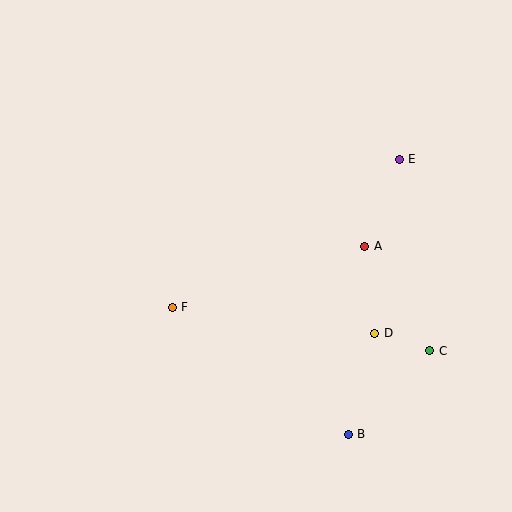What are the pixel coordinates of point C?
Point C is at (430, 351).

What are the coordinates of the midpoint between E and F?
The midpoint between E and F is at (286, 233).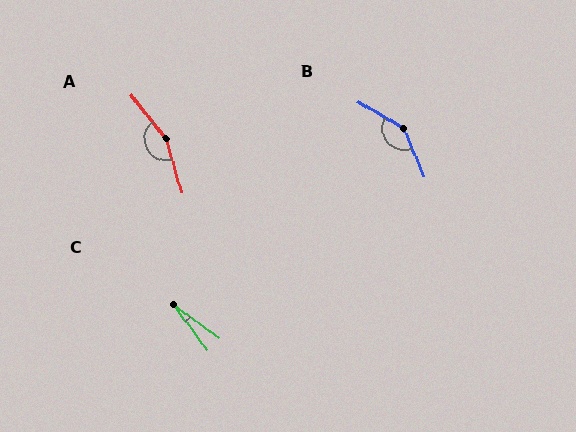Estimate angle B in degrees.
Approximately 143 degrees.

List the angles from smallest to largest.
C (17°), B (143°), A (158°).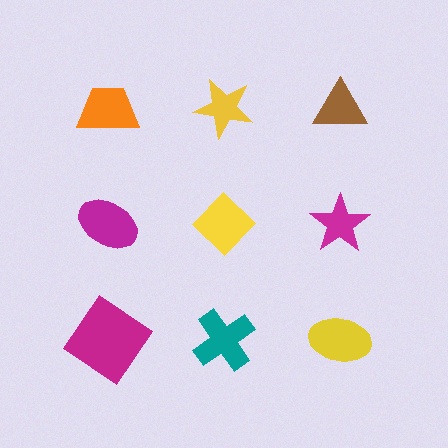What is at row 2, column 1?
A magenta ellipse.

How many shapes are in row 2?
3 shapes.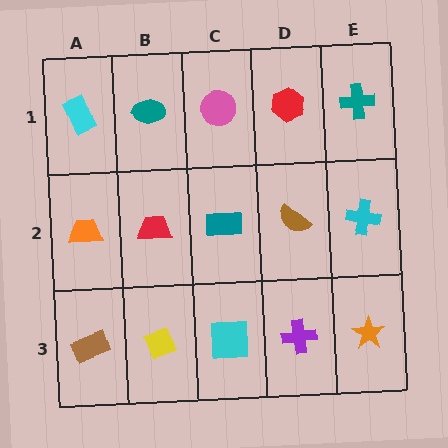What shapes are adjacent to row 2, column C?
A pink circle (row 1, column C), a cyan square (row 3, column C), a red trapezoid (row 2, column B), a brown semicircle (row 2, column D).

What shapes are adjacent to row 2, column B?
A teal ellipse (row 1, column B), a yellow diamond (row 3, column B), an orange trapezoid (row 2, column A), a teal rectangle (row 2, column C).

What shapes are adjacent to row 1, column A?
An orange trapezoid (row 2, column A), a teal ellipse (row 1, column B).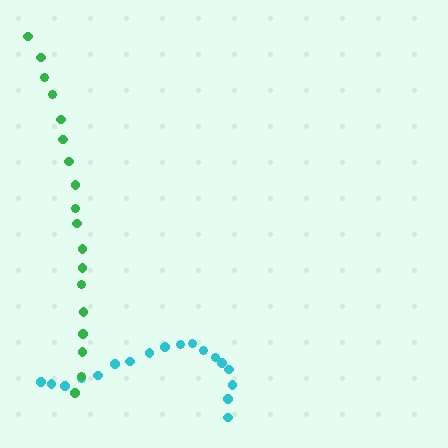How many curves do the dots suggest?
There are 2 distinct paths.